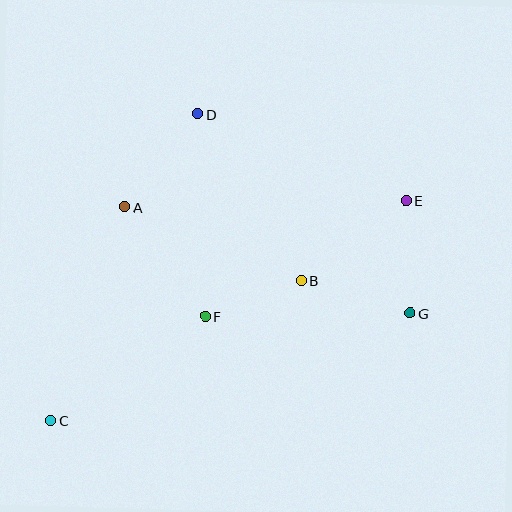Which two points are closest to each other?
Points B and F are closest to each other.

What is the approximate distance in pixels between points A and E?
The distance between A and E is approximately 281 pixels.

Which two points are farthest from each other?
Points C and E are farthest from each other.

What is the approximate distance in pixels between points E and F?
The distance between E and F is approximately 231 pixels.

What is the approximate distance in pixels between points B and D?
The distance between B and D is approximately 196 pixels.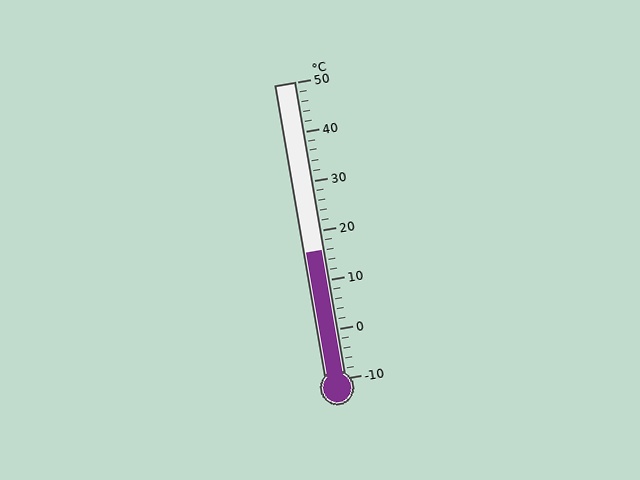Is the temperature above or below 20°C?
The temperature is below 20°C.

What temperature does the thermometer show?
The thermometer shows approximately 16°C.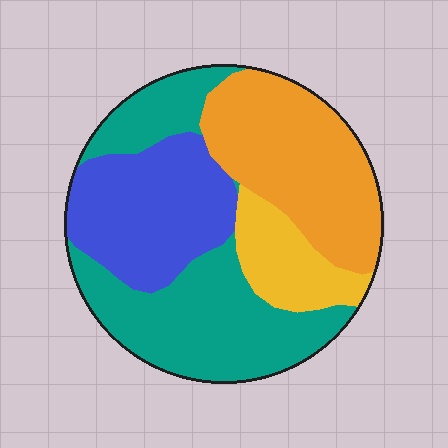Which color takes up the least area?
Yellow, at roughly 10%.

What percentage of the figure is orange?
Orange takes up about one quarter (1/4) of the figure.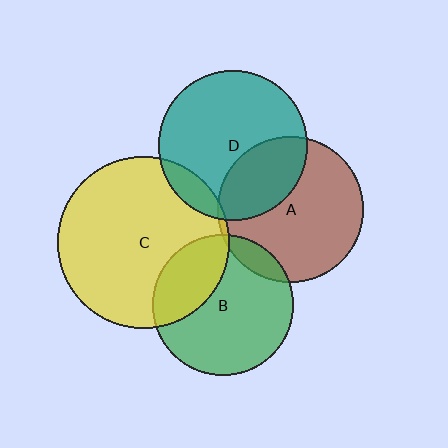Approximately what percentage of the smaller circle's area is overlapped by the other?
Approximately 10%.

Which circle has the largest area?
Circle C (yellow).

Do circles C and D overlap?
Yes.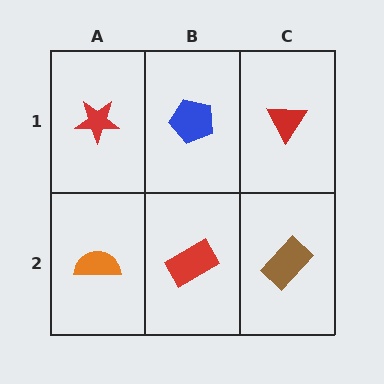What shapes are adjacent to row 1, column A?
An orange semicircle (row 2, column A), a blue pentagon (row 1, column B).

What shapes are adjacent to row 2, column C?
A red triangle (row 1, column C), a red rectangle (row 2, column B).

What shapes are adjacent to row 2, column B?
A blue pentagon (row 1, column B), an orange semicircle (row 2, column A), a brown rectangle (row 2, column C).